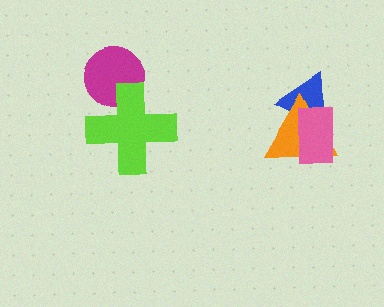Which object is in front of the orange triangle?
The pink rectangle is in front of the orange triangle.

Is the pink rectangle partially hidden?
No, no other shape covers it.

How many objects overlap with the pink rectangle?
2 objects overlap with the pink rectangle.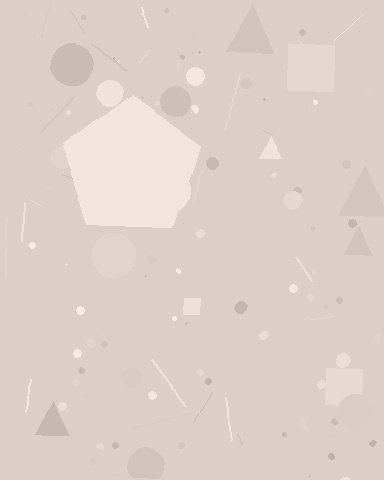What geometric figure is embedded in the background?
A pentagon is embedded in the background.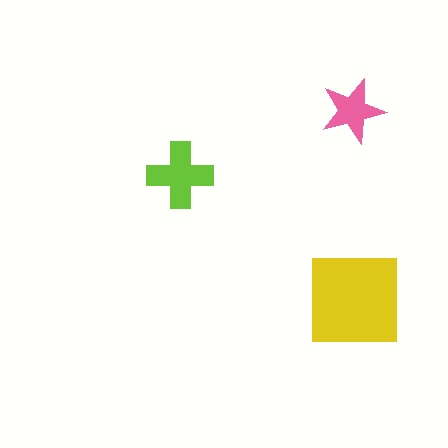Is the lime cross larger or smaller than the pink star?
Larger.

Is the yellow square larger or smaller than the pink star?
Larger.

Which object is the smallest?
The pink star.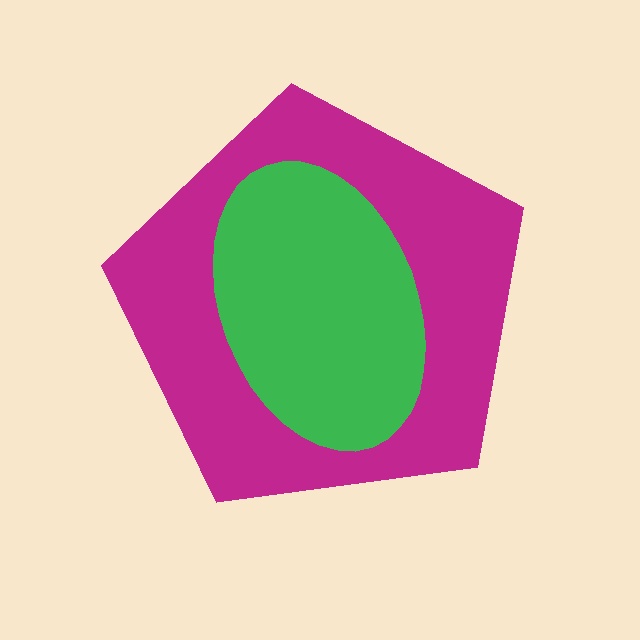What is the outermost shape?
The magenta pentagon.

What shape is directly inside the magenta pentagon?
The green ellipse.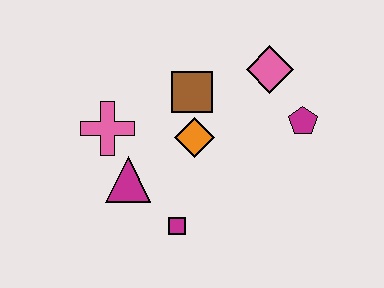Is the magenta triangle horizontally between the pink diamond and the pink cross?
Yes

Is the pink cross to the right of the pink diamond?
No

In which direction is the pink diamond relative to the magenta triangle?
The pink diamond is to the right of the magenta triangle.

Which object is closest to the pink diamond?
The magenta pentagon is closest to the pink diamond.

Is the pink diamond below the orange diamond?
No